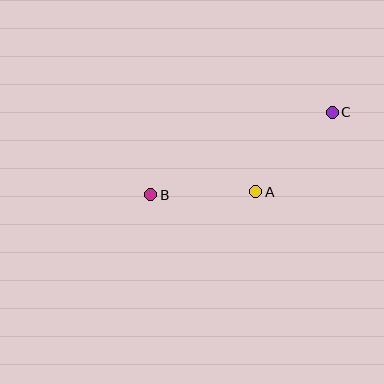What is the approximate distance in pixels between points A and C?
The distance between A and C is approximately 111 pixels.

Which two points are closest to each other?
Points A and B are closest to each other.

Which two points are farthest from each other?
Points B and C are farthest from each other.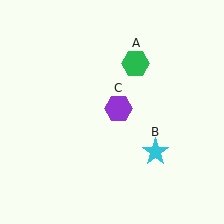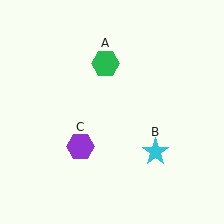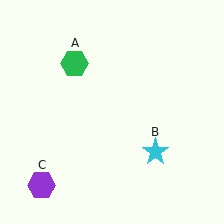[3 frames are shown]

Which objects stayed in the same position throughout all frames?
Cyan star (object B) remained stationary.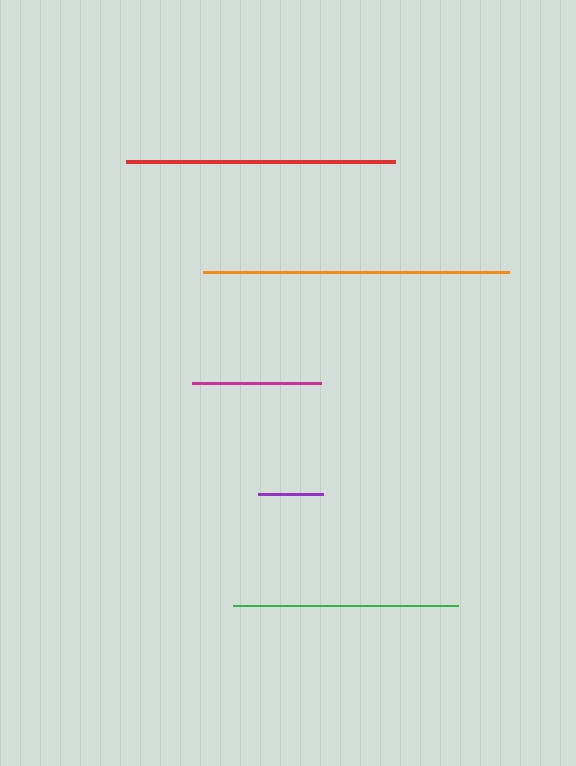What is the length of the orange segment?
The orange segment is approximately 305 pixels long.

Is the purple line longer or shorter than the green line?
The green line is longer than the purple line.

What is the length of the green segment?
The green segment is approximately 224 pixels long.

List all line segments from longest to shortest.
From longest to shortest: orange, red, green, magenta, purple.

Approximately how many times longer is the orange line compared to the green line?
The orange line is approximately 1.4 times the length of the green line.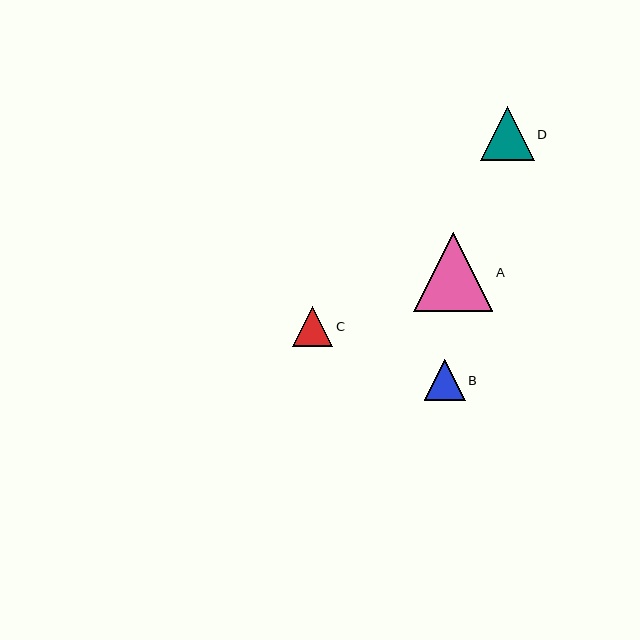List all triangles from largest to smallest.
From largest to smallest: A, D, B, C.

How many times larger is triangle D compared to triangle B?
Triangle D is approximately 1.3 times the size of triangle B.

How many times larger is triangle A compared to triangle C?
Triangle A is approximately 2.0 times the size of triangle C.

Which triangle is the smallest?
Triangle C is the smallest with a size of approximately 40 pixels.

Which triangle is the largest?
Triangle A is the largest with a size of approximately 79 pixels.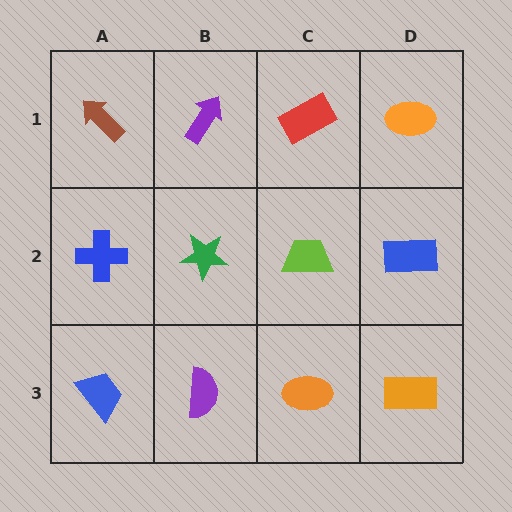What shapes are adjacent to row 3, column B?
A green star (row 2, column B), a blue trapezoid (row 3, column A), an orange ellipse (row 3, column C).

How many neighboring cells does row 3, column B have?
3.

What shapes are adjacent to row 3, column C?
A lime trapezoid (row 2, column C), a purple semicircle (row 3, column B), an orange rectangle (row 3, column D).